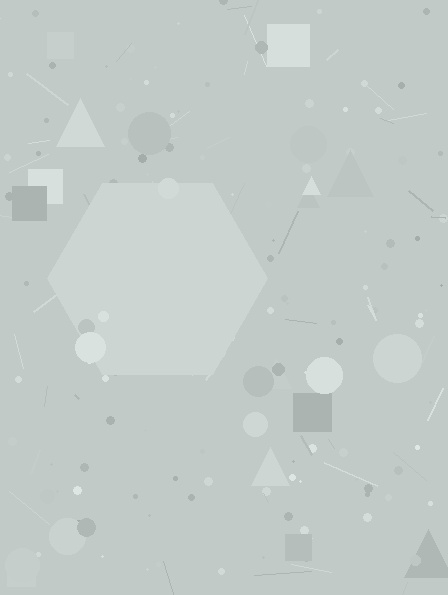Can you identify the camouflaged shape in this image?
The camouflaged shape is a hexagon.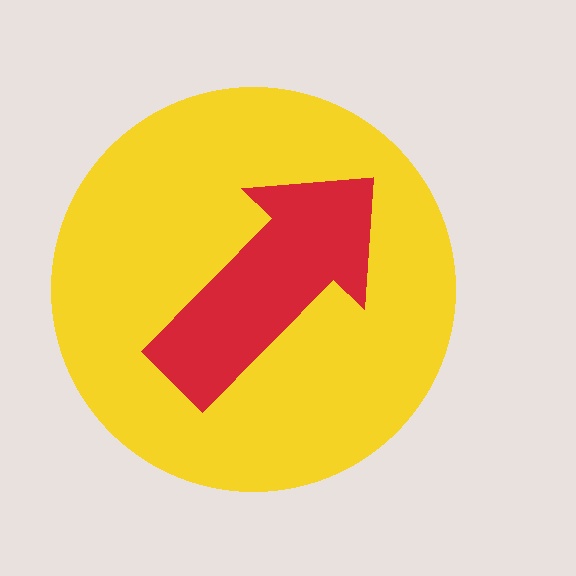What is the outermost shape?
The yellow circle.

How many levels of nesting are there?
2.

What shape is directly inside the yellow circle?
The red arrow.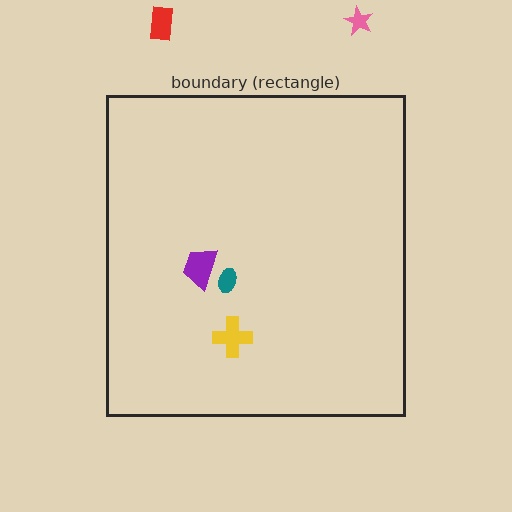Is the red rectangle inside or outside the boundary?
Outside.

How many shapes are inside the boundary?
3 inside, 2 outside.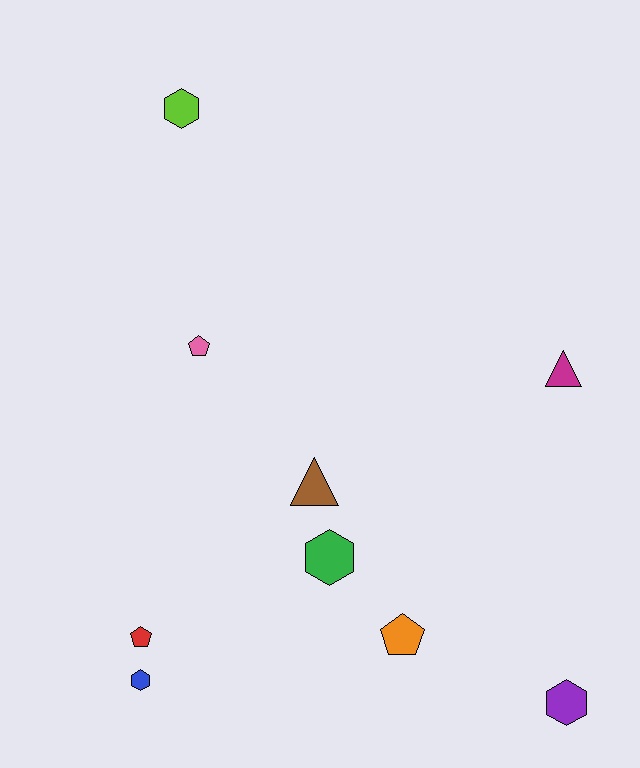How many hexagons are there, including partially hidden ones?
There are 4 hexagons.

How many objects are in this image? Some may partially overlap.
There are 9 objects.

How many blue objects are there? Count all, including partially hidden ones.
There is 1 blue object.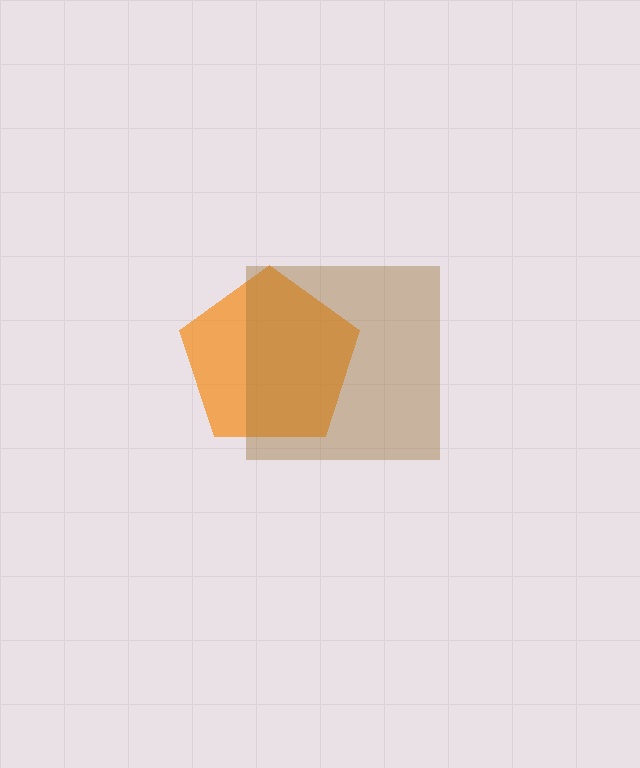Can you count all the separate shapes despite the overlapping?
Yes, there are 2 separate shapes.